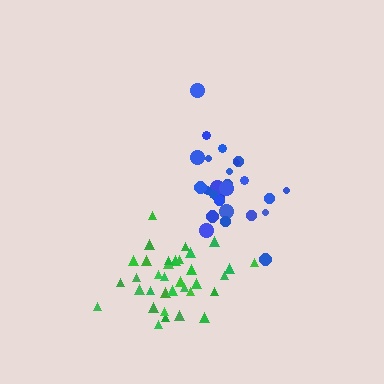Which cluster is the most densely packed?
Green.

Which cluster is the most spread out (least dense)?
Blue.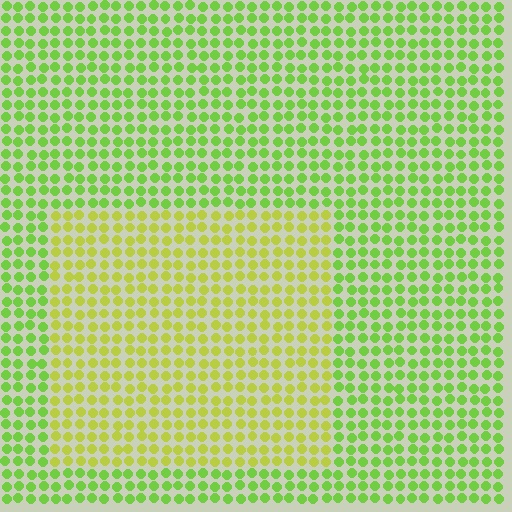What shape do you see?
I see a rectangle.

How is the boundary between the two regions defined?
The boundary is defined purely by a slight shift in hue (about 31 degrees). Spacing, size, and orientation are identical on both sides.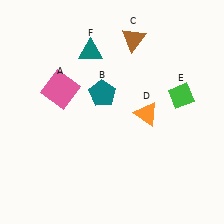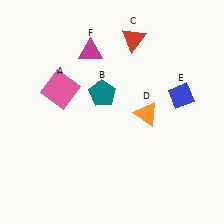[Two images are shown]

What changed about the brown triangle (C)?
In Image 1, C is brown. In Image 2, it changed to red.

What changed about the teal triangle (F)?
In Image 1, F is teal. In Image 2, it changed to magenta.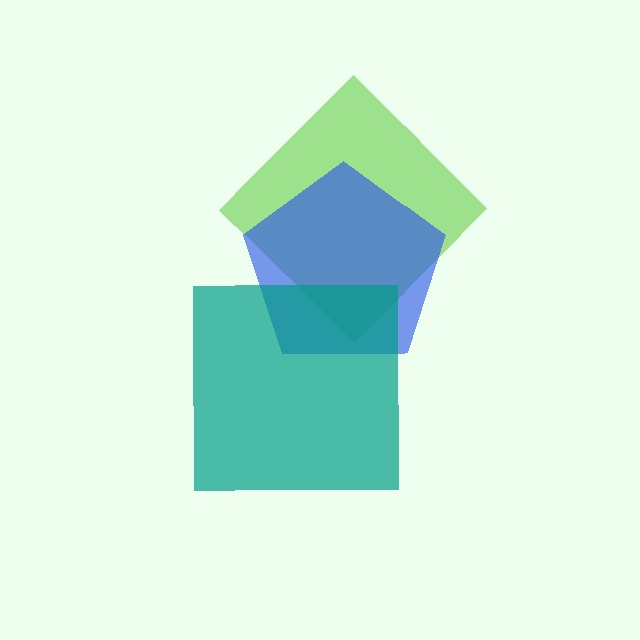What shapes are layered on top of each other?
The layered shapes are: a lime diamond, a blue pentagon, a teal square.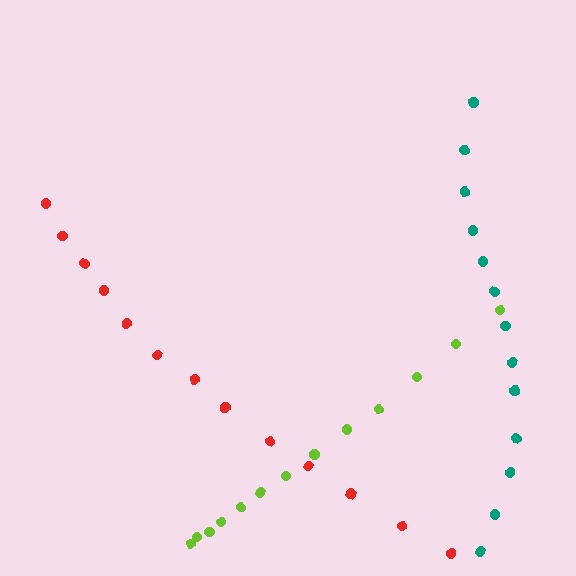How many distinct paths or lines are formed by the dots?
There are 3 distinct paths.